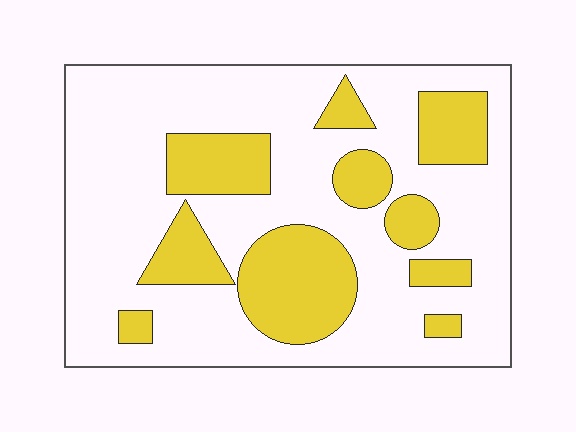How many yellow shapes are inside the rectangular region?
10.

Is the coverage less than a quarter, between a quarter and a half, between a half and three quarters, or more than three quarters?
Between a quarter and a half.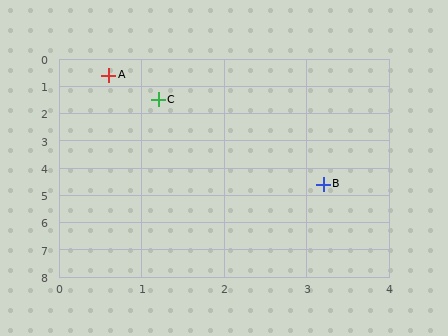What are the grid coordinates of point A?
Point A is at approximately (0.6, 0.6).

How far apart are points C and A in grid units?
Points C and A are about 1.1 grid units apart.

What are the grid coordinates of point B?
Point B is at approximately (3.2, 4.6).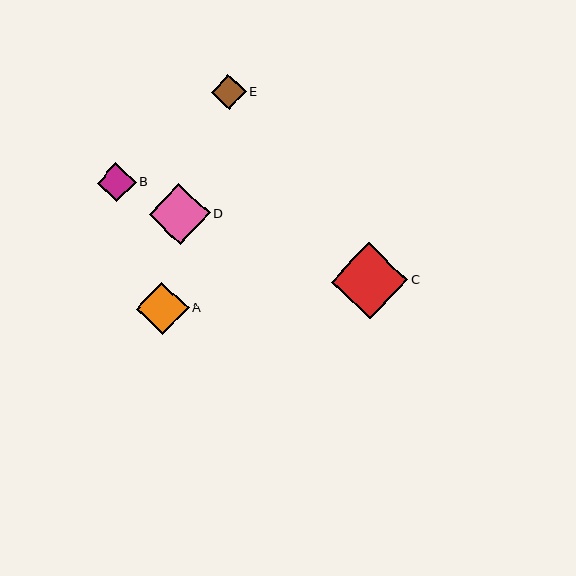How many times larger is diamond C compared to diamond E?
Diamond C is approximately 2.2 times the size of diamond E.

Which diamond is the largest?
Diamond C is the largest with a size of approximately 76 pixels.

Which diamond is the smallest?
Diamond E is the smallest with a size of approximately 35 pixels.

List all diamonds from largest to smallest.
From largest to smallest: C, D, A, B, E.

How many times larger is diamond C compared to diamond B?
Diamond C is approximately 2.0 times the size of diamond B.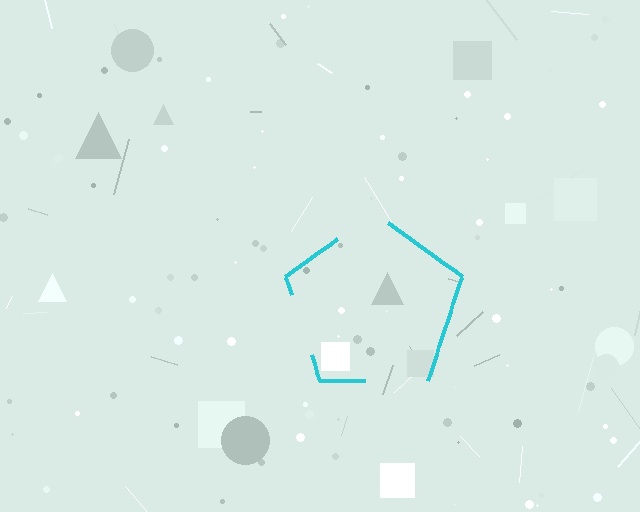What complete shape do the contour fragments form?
The contour fragments form a pentagon.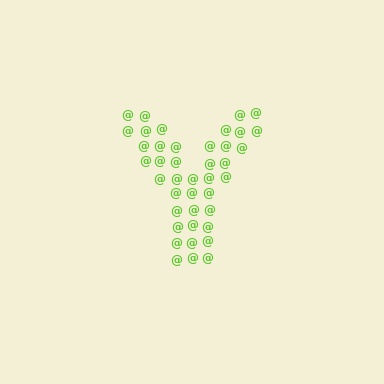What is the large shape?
The large shape is the letter Y.